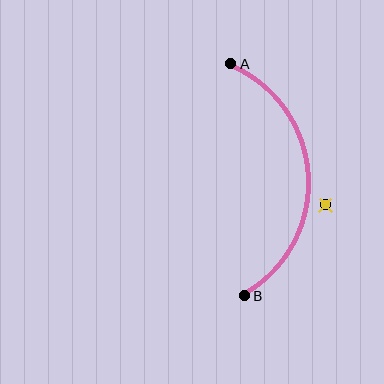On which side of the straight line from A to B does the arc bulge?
The arc bulges to the right of the straight line connecting A and B.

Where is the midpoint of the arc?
The arc midpoint is the point on the curve farthest from the straight line joining A and B. It sits to the right of that line.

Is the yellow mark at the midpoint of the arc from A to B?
No — the yellow mark does not lie on the arc at all. It sits slightly outside the curve.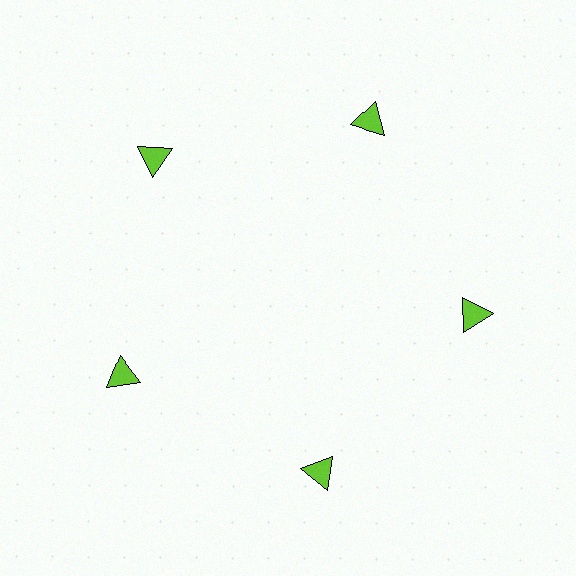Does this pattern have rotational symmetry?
Yes, this pattern has 5-fold rotational symmetry. It looks the same after rotating 72 degrees around the center.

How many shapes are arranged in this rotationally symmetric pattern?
There are 5 shapes, arranged in 5 groups of 1.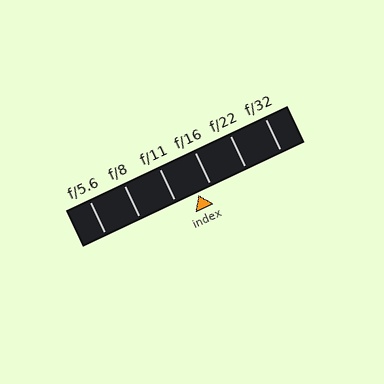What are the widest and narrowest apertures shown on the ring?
The widest aperture shown is f/5.6 and the narrowest is f/32.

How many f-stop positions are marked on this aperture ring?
There are 6 f-stop positions marked.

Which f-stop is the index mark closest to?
The index mark is closest to f/16.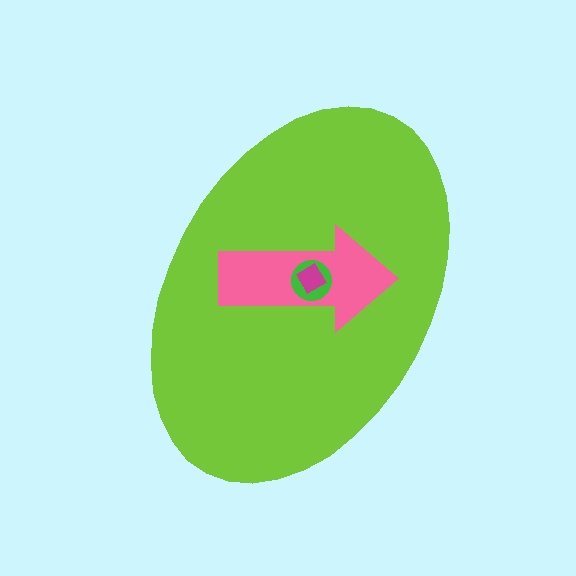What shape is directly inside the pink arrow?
The green circle.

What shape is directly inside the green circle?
The magenta diamond.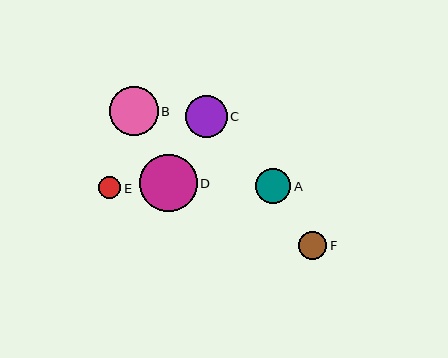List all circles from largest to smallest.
From largest to smallest: D, B, C, A, F, E.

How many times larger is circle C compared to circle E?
Circle C is approximately 1.9 times the size of circle E.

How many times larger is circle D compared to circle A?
Circle D is approximately 1.6 times the size of circle A.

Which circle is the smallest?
Circle E is the smallest with a size of approximately 22 pixels.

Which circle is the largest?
Circle D is the largest with a size of approximately 58 pixels.